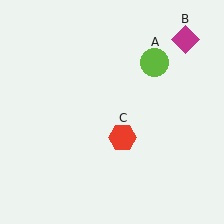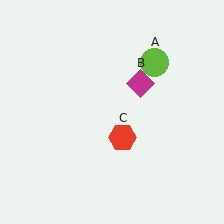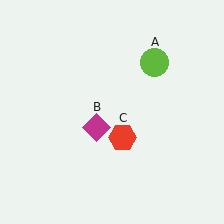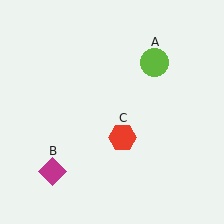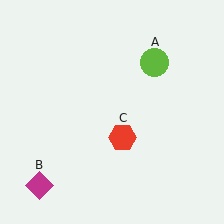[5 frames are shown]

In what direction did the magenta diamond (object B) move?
The magenta diamond (object B) moved down and to the left.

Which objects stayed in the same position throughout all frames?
Lime circle (object A) and red hexagon (object C) remained stationary.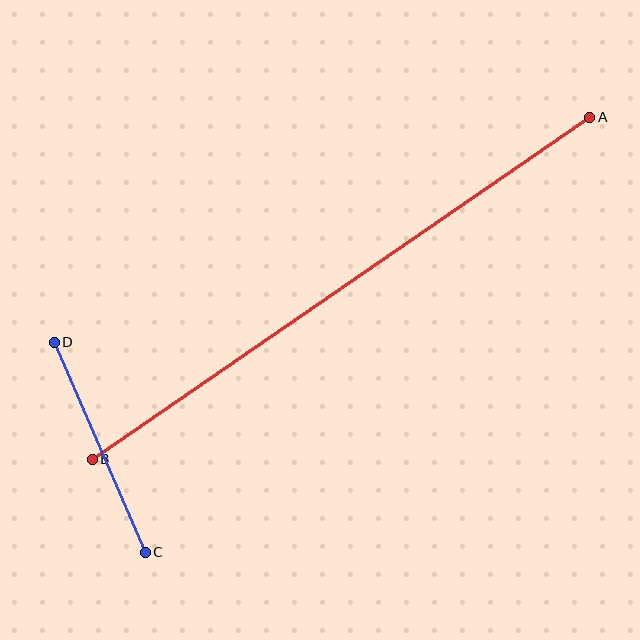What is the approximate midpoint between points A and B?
The midpoint is at approximately (341, 288) pixels.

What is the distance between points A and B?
The distance is approximately 604 pixels.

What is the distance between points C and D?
The distance is approximately 229 pixels.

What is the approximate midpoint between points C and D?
The midpoint is at approximately (100, 447) pixels.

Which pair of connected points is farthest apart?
Points A and B are farthest apart.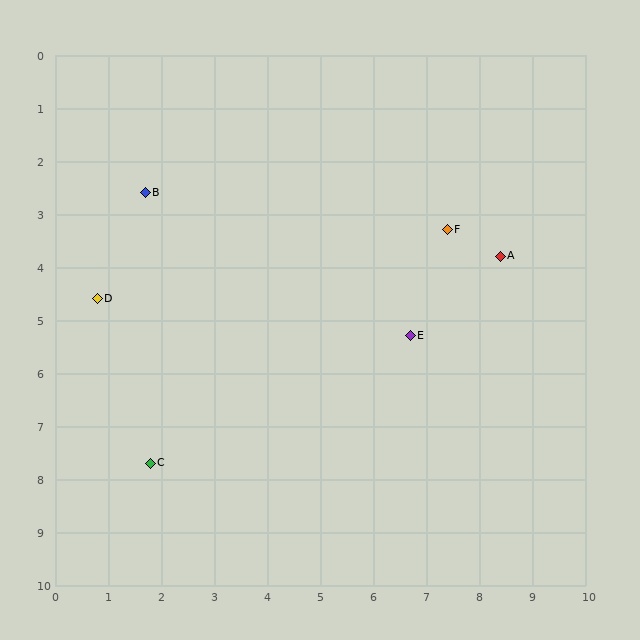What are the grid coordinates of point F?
Point F is at approximately (7.4, 3.3).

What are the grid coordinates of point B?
Point B is at approximately (1.7, 2.6).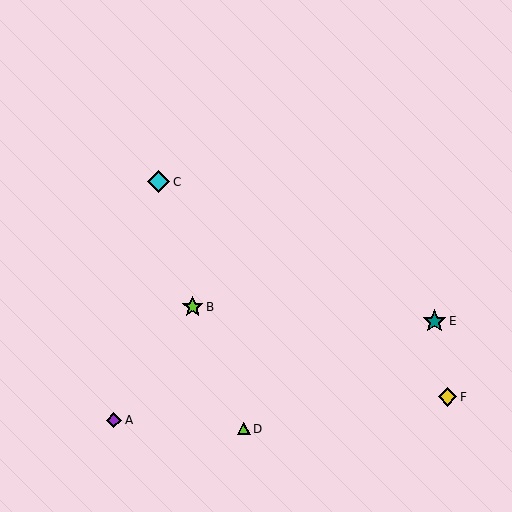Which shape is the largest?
The teal star (labeled E) is the largest.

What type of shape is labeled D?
Shape D is a lime triangle.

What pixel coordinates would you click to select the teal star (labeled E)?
Click at (435, 321) to select the teal star E.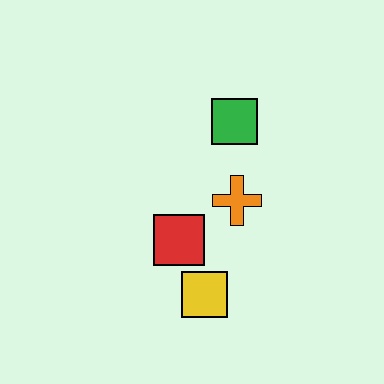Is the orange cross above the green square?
No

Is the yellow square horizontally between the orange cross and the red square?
Yes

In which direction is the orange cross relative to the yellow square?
The orange cross is above the yellow square.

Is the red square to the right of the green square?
No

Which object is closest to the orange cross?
The red square is closest to the orange cross.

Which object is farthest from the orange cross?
The yellow square is farthest from the orange cross.